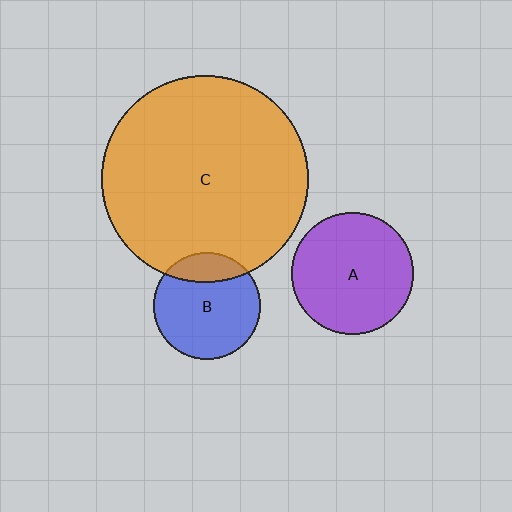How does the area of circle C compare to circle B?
Approximately 3.7 times.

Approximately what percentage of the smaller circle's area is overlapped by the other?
Approximately 20%.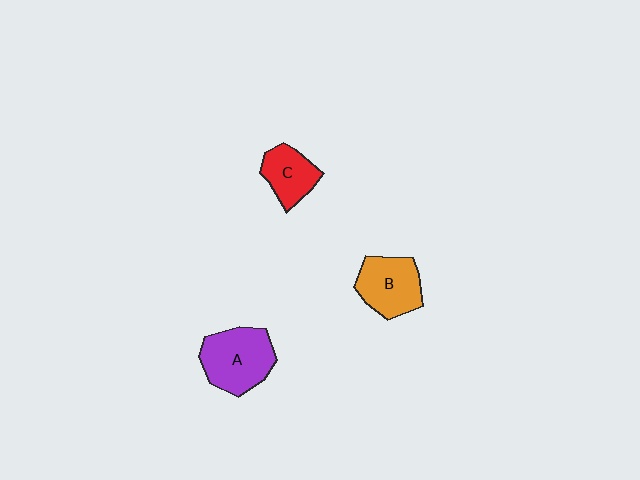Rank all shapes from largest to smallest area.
From largest to smallest: A (purple), B (orange), C (red).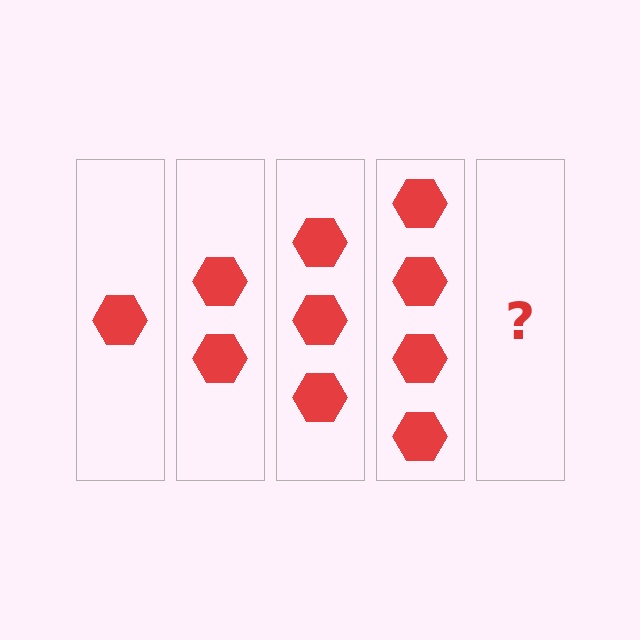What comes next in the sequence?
The next element should be 5 hexagons.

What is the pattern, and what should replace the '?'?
The pattern is that each step adds one more hexagon. The '?' should be 5 hexagons.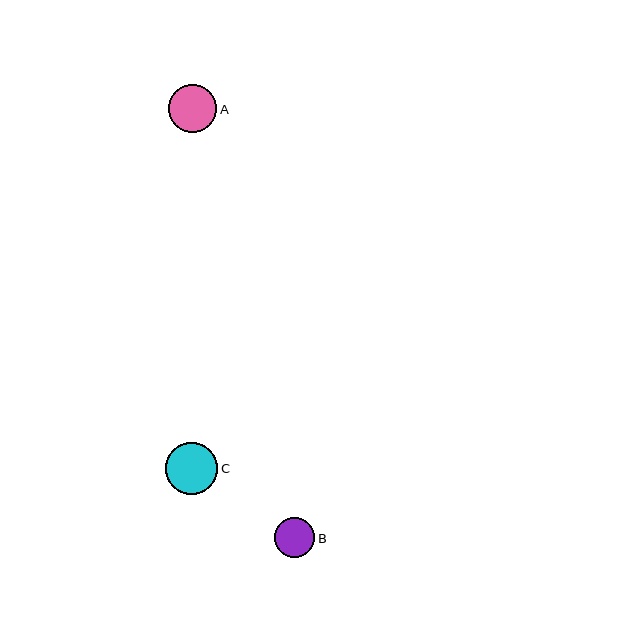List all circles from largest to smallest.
From largest to smallest: C, A, B.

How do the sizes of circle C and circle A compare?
Circle C and circle A are approximately the same size.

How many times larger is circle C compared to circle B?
Circle C is approximately 1.3 times the size of circle B.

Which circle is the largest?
Circle C is the largest with a size of approximately 52 pixels.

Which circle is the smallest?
Circle B is the smallest with a size of approximately 40 pixels.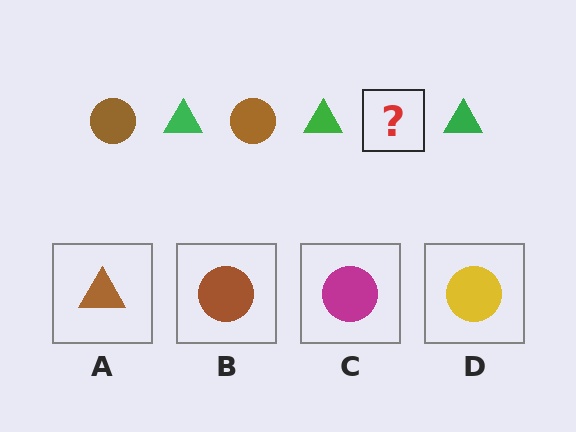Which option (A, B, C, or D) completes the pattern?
B.